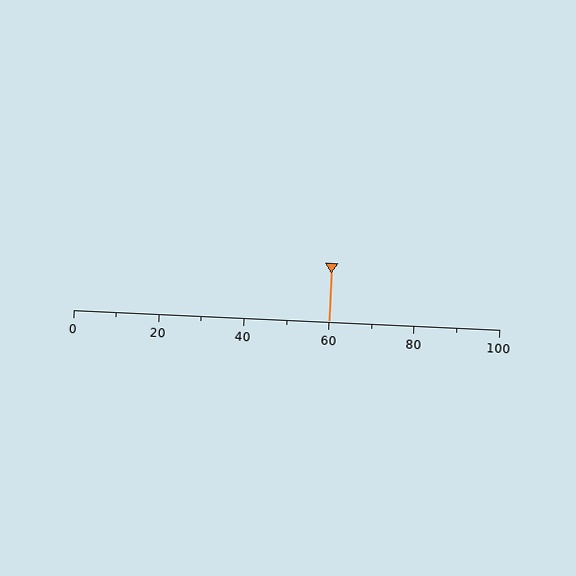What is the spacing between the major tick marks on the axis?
The major ticks are spaced 20 apart.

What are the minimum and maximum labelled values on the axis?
The axis runs from 0 to 100.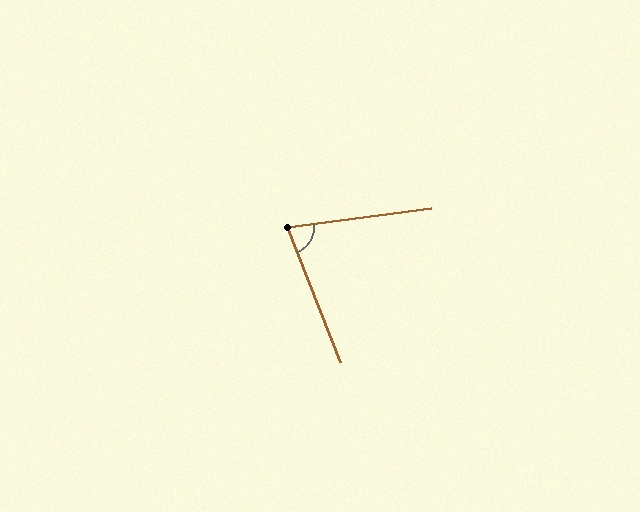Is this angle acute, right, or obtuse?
It is acute.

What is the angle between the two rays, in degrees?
Approximately 76 degrees.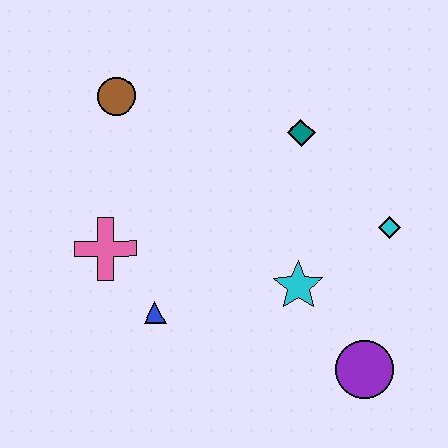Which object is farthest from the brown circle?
The purple circle is farthest from the brown circle.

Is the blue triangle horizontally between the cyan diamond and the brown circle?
Yes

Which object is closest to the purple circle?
The cyan star is closest to the purple circle.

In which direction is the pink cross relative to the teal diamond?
The pink cross is to the left of the teal diamond.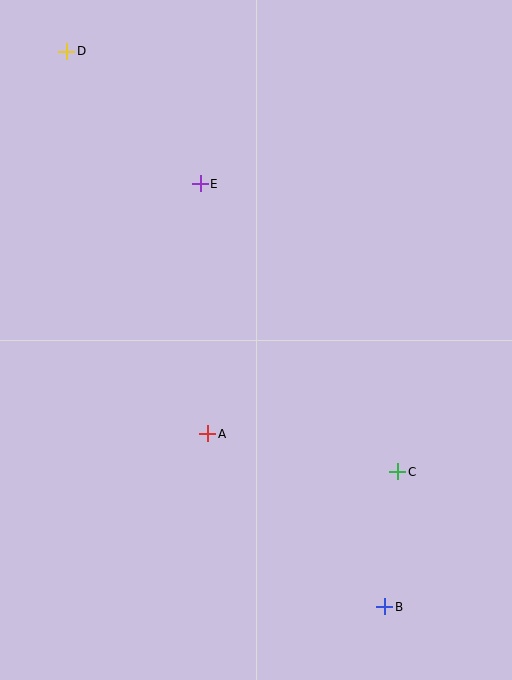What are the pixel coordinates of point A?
Point A is at (208, 434).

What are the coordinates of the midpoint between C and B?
The midpoint between C and B is at (391, 539).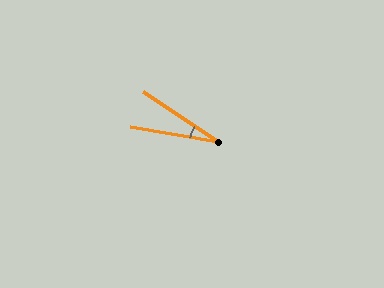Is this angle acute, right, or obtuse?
It is acute.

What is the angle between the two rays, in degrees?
Approximately 24 degrees.